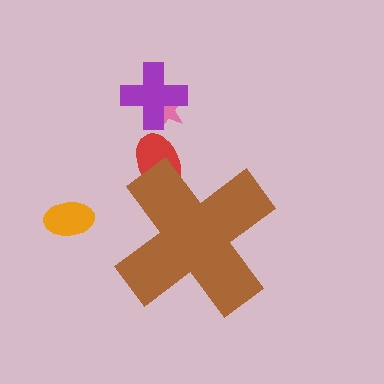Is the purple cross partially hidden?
No, the purple cross is fully visible.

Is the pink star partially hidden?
No, the pink star is fully visible.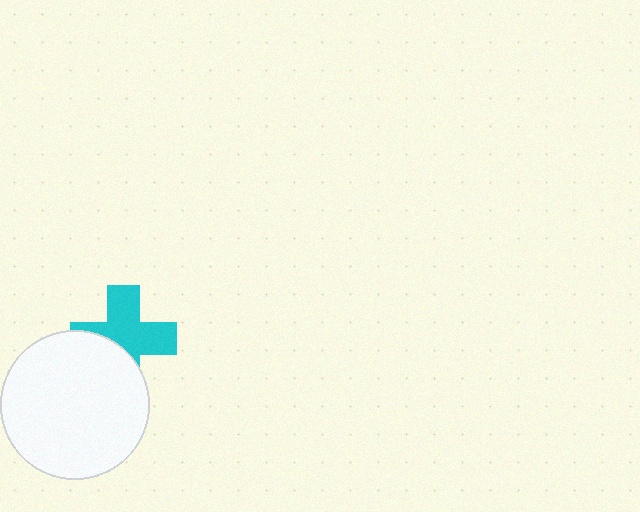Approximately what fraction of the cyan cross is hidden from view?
Roughly 37% of the cyan cross is hidden behind the white circle.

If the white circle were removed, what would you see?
You would see the complete cyan cross.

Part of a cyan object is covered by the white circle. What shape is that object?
It is a cross.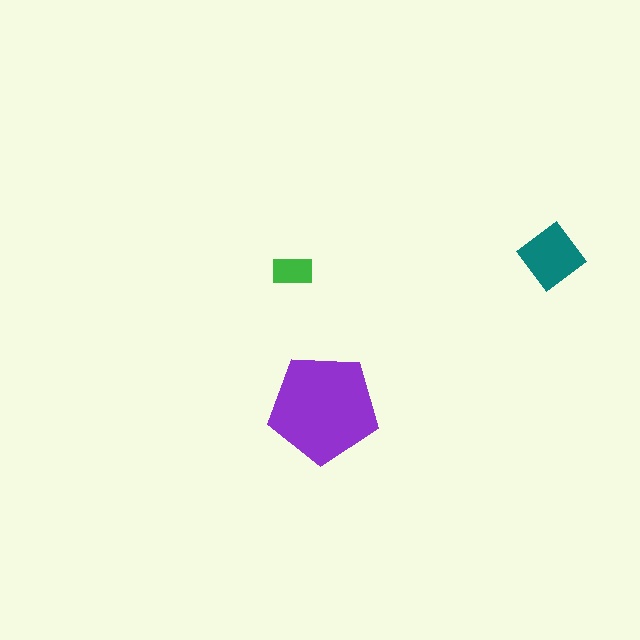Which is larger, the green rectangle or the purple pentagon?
The purple pentagon.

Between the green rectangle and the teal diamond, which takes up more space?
The teal diamond.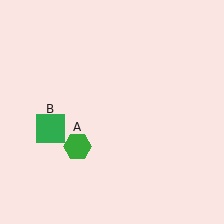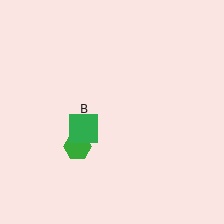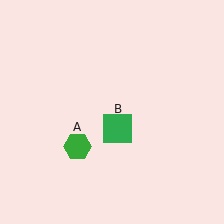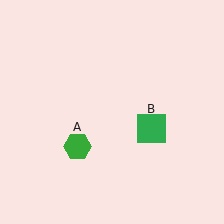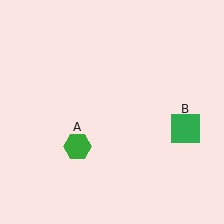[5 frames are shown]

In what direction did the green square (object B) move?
The green square (object B) moved right.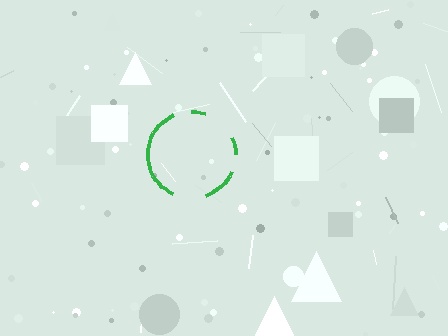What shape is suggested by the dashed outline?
The dashed outline suggests a circle.